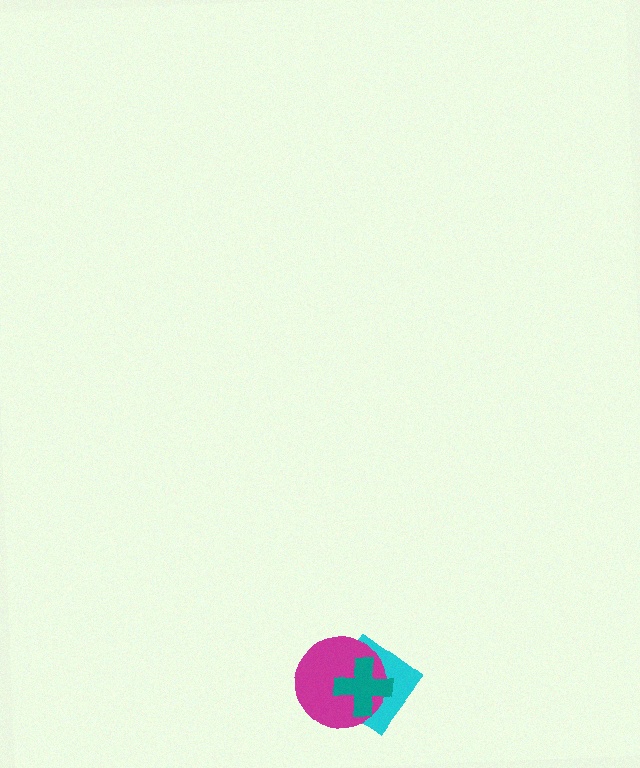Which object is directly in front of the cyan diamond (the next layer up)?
The magenta circle is directly in front of the cyan diamond.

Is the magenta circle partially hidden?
Yes, it is partially covered by another shape.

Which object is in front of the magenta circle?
The teal cross is in front of the magenta circle.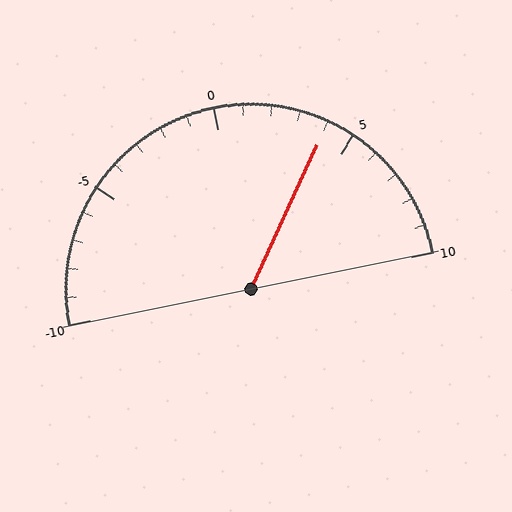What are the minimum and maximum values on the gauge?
The gauge ranges from -10 to 10.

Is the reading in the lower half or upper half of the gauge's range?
The reading is in the upper half of the range (-10 to 10).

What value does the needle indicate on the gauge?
The needle indicates approximately 4.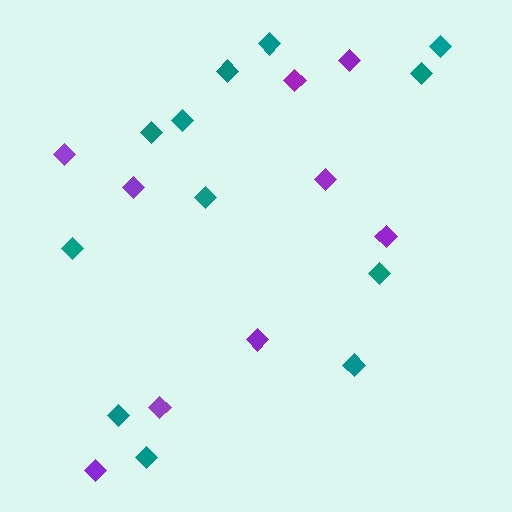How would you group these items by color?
There are 2 groups: one group of teal diamonds (12) and one group of purple diamonds (9).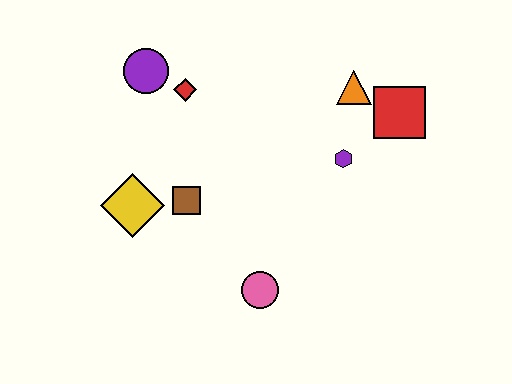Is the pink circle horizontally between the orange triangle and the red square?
No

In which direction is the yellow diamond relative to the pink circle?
The yellow diamond is to the left of the pink circle.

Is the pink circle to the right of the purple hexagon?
No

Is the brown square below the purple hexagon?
Yes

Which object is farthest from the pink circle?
The purple circle is farthest from the pink circle.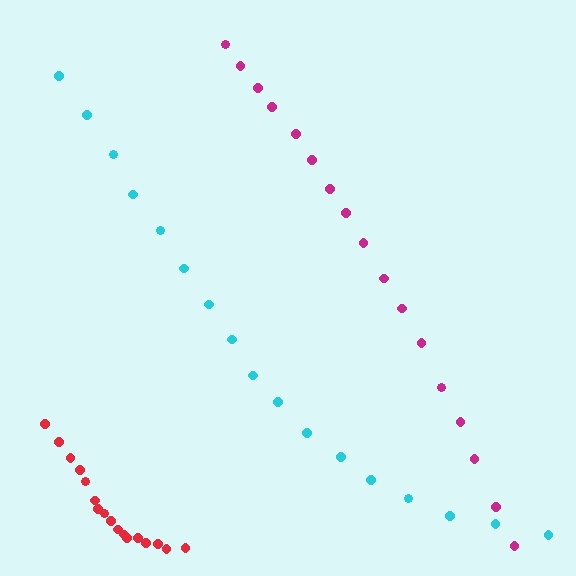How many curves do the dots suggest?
There are 3 distinct paths.